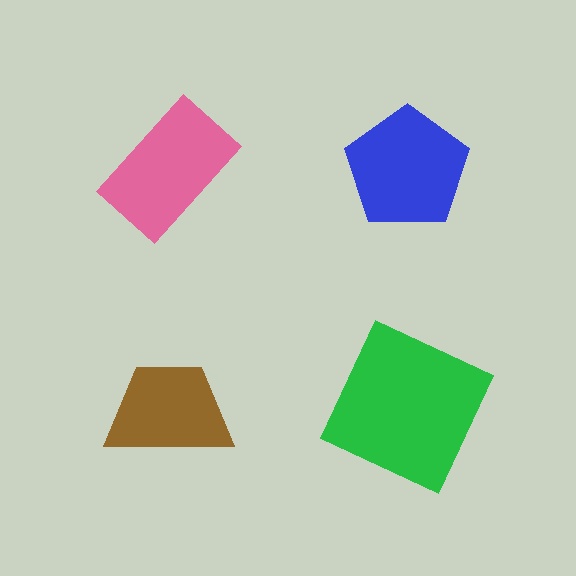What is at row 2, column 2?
A green square.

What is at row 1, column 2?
A blue pentagon.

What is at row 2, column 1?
A brown trapezoid.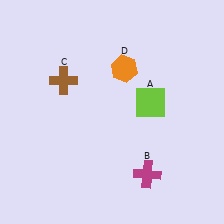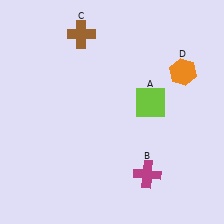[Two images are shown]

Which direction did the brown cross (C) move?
The brown cross (C) moved up.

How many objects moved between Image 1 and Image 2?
2 objects moved between the two images.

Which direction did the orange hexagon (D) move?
The orange hexagon (D) moved right.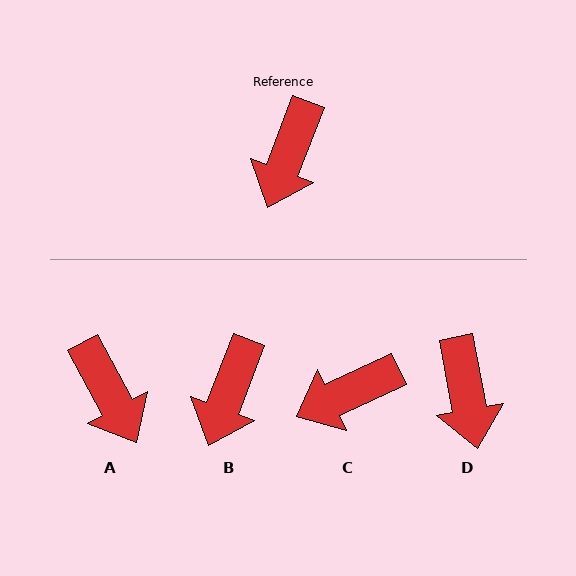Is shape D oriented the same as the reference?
No, it is off by about 32 degrees.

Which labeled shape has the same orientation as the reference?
B.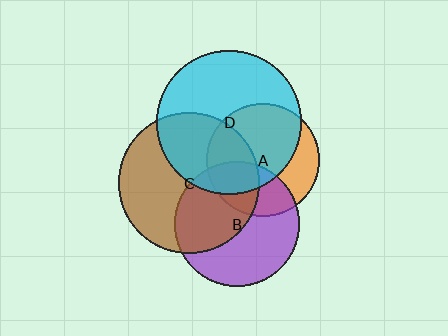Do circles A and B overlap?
Yes.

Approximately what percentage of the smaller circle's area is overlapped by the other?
Approximately 35%.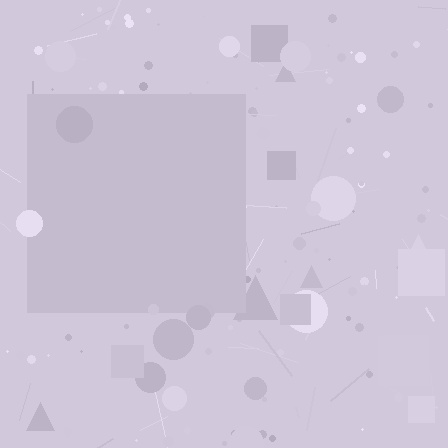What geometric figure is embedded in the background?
A square is embedded in the background.